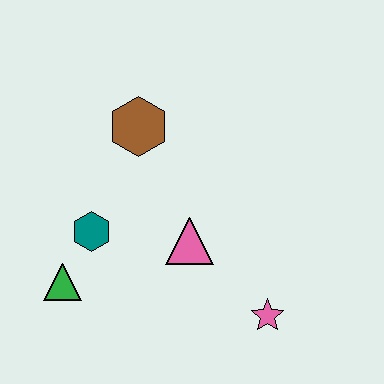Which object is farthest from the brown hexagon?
The pink star is farthest from the brown hexagon.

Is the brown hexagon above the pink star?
Yes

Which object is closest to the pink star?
The pink triangle is closest to the pink star.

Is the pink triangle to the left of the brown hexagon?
No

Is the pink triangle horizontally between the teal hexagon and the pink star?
Yes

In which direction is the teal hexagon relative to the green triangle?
The teal hexagon is above the green triangle.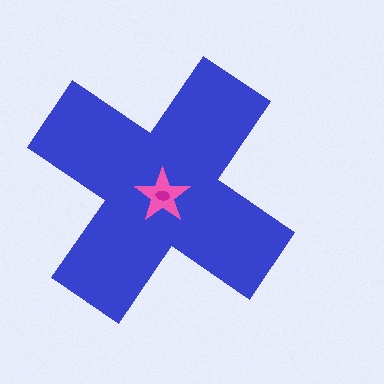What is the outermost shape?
The blue cross.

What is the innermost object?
The magenta ellipse.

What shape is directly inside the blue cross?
The pink star.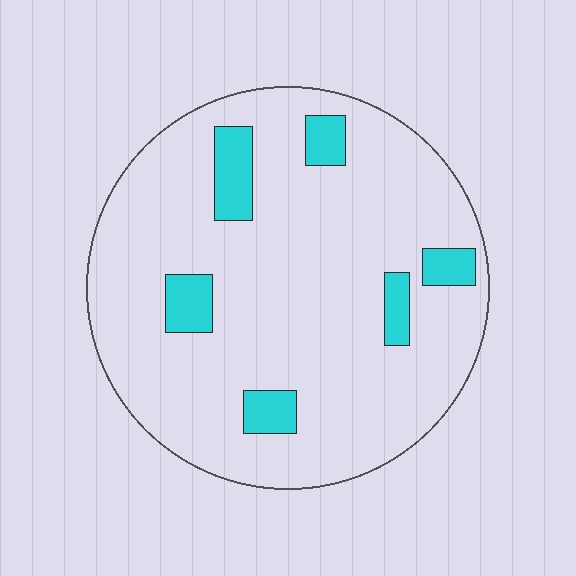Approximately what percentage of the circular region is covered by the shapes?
Approximately 10%.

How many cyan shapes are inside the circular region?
6.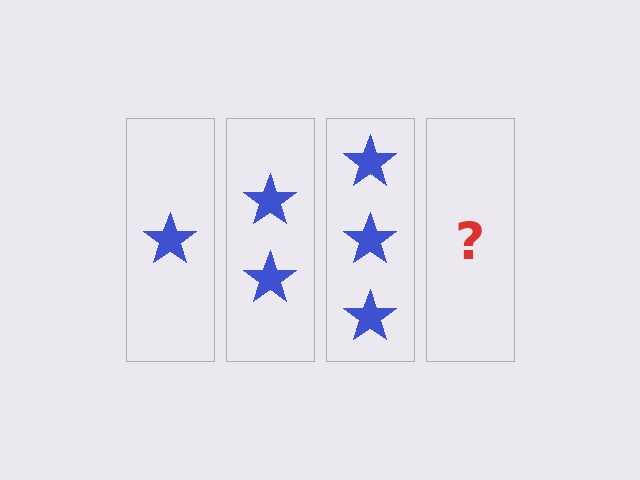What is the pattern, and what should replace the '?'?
The pattern is that each step adds one more star. The '?' should be 4 stars.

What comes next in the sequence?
The next element should be 4 stars.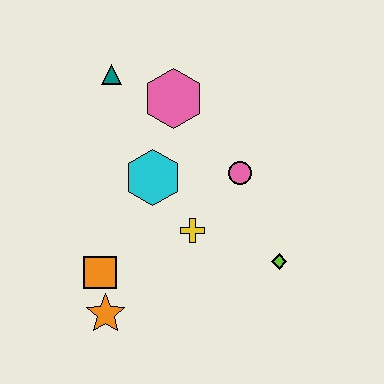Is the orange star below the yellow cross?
Yes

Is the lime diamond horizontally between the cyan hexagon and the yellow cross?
No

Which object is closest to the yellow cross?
The cyan hexagon is closest to the yellow cross.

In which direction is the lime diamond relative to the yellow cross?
The lime diamond is to the right of the yellow cross.